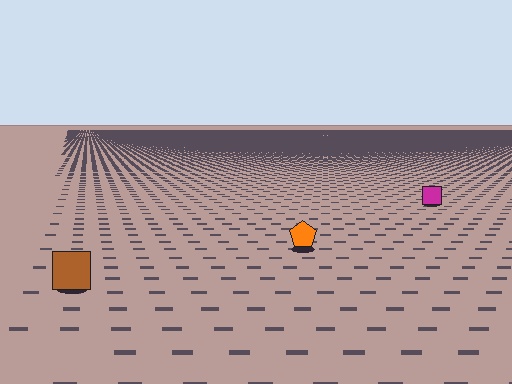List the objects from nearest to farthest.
From nearest to farthest: the brown square, the orange pentagon, the magenta square.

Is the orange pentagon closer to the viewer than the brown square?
No. The brown square is closer — you can tell from the texture gradient: the ground texture is coarser near it.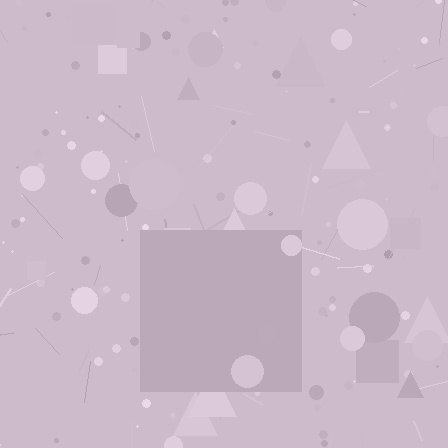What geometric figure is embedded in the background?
A square is embedded in the background.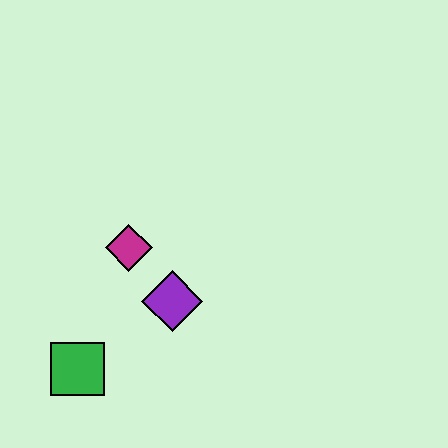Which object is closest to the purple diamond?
The magenta diamond is closest to the purple diamond.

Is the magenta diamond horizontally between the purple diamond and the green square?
Yes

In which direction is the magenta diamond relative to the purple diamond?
The magenta diamond is above the purple diamond.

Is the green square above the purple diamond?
No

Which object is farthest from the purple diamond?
The green square is farthest from the purple diamond.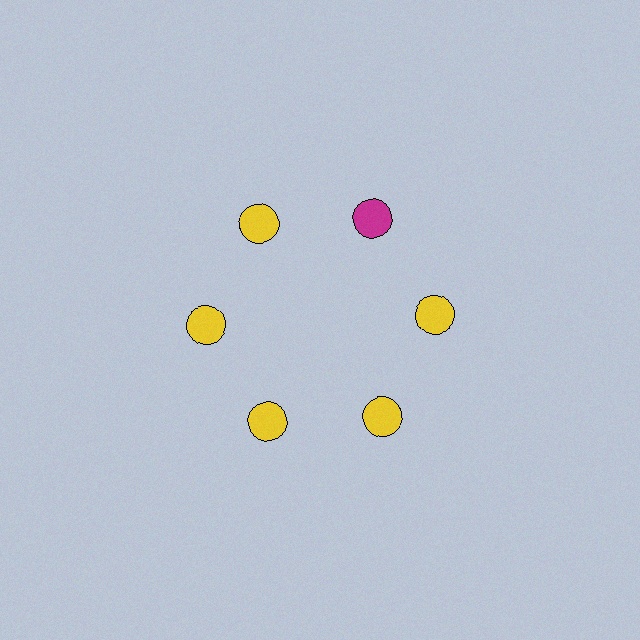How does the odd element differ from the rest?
It has a different color: magenta instead of yellow.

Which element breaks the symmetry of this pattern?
The magenta circle at roughly the 1 o'clock position breaks the symmetry. All other shapes are yellow circles.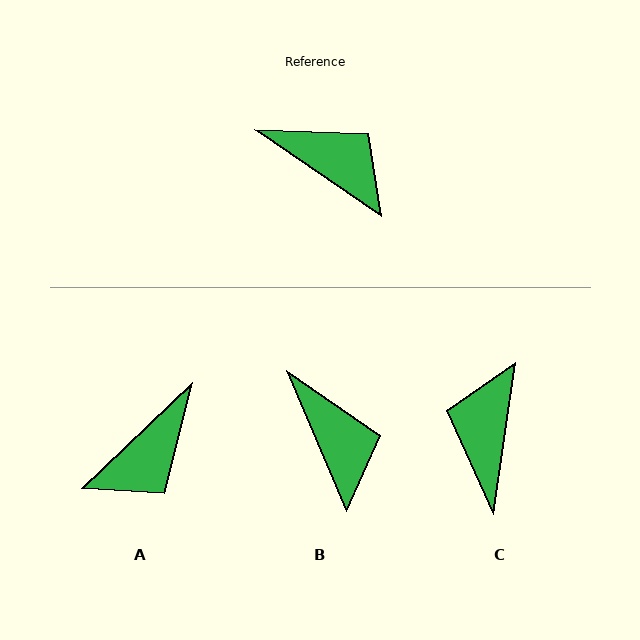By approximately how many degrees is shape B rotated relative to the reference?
Approximately 33 degrees clockwise.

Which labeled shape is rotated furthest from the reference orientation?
C, about 116 degrees away.